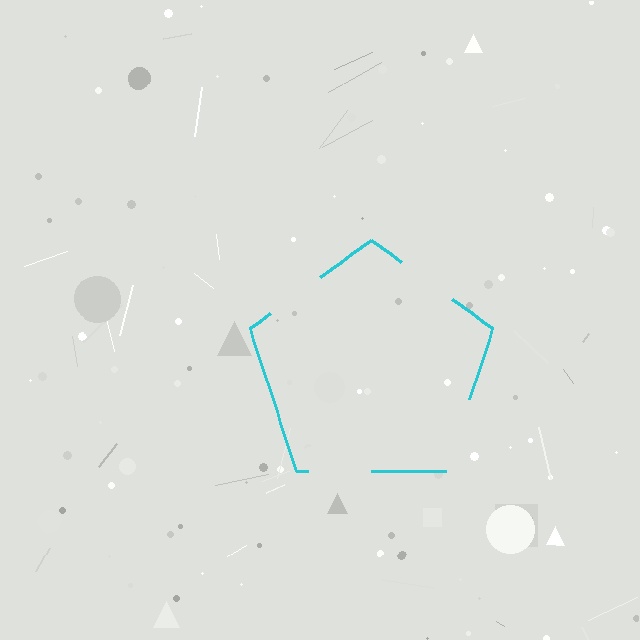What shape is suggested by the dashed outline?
The dashed outline suggests a pentagon.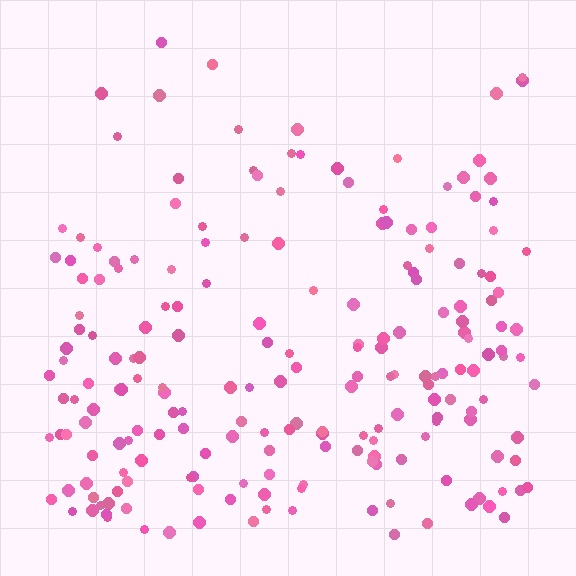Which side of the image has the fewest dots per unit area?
The top.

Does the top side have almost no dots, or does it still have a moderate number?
Still a moderate number, just noticeably fewer than the bottom.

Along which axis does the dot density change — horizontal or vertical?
Vertical.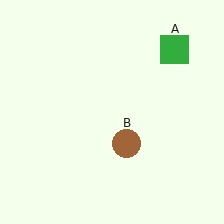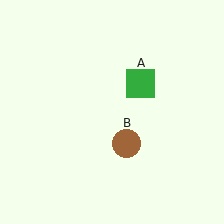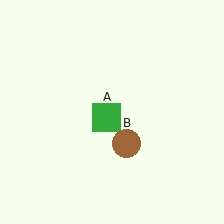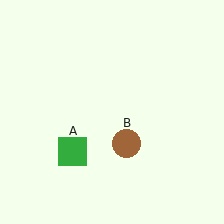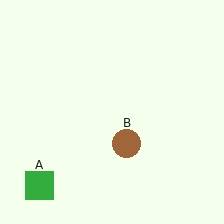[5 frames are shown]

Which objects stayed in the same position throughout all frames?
Brown circle (object B) remained stationary.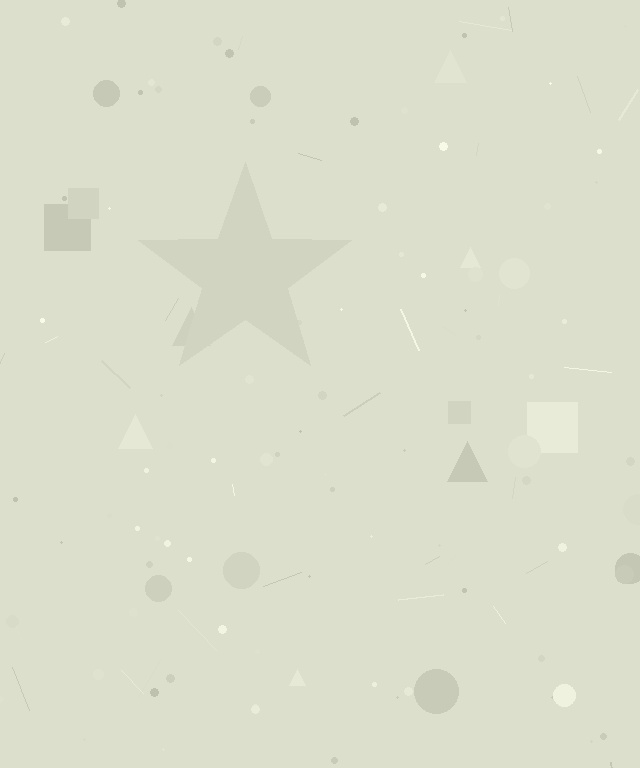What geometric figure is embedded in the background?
A star is embedded in the background.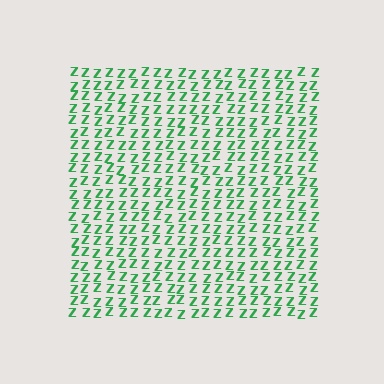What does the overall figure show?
The overall figure shows a square.